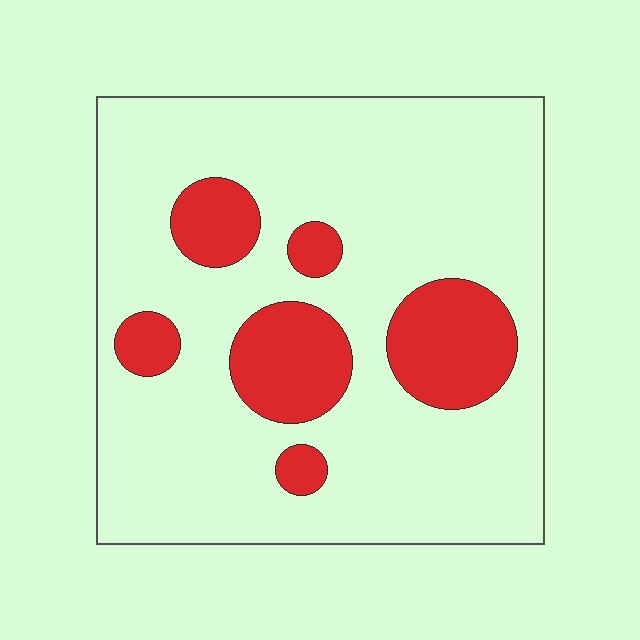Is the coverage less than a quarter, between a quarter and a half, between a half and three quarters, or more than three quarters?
Less than a quarter.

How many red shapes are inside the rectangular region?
6.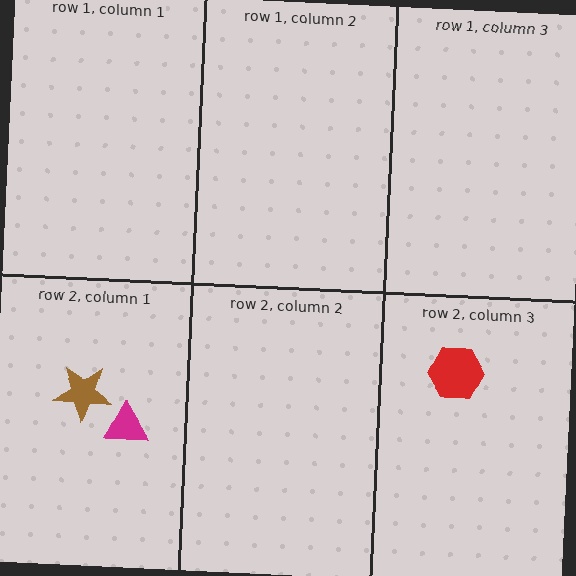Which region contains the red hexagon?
The row 2, column 3 region.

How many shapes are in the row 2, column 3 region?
1.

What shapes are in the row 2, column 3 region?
The red hexagon.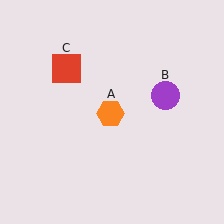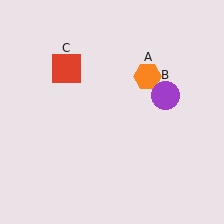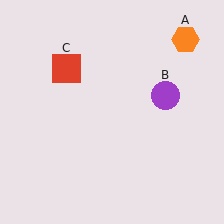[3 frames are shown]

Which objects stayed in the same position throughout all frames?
Purple circle (object B) and red square (object C) remained stationary.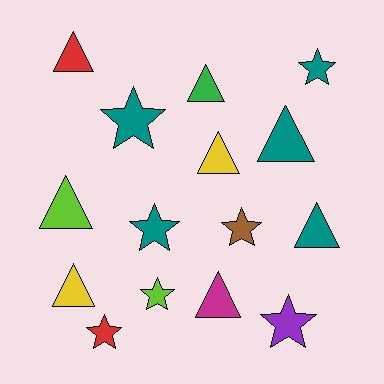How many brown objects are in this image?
There is 1 brown object.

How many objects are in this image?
There are 15 objects.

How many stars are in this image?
There are 7 stars.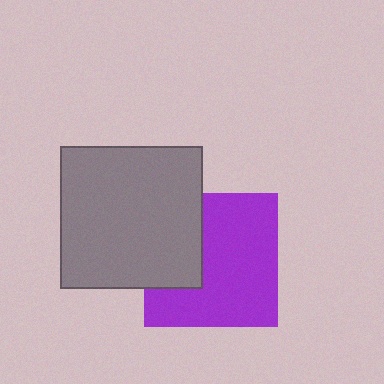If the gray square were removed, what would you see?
You would see the complete purple square.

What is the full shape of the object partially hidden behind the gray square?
The partially hidden object is a purple square.